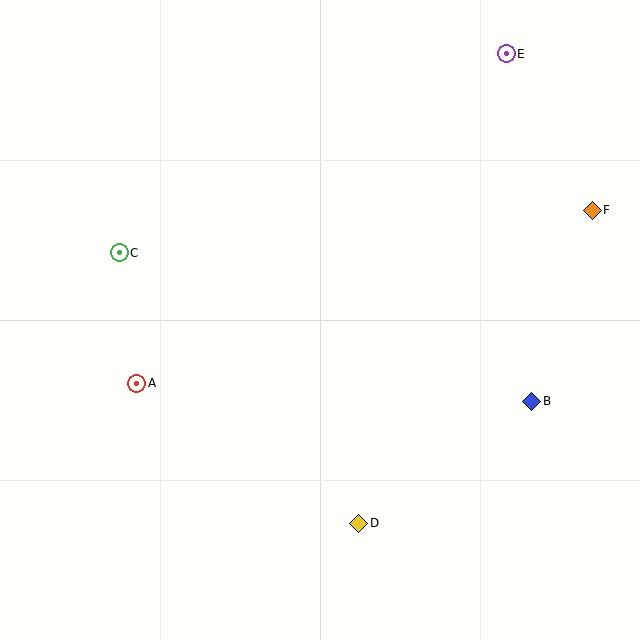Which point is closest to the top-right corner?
Point E is closest to the top-right corner.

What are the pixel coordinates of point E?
Point E is at (506, 54).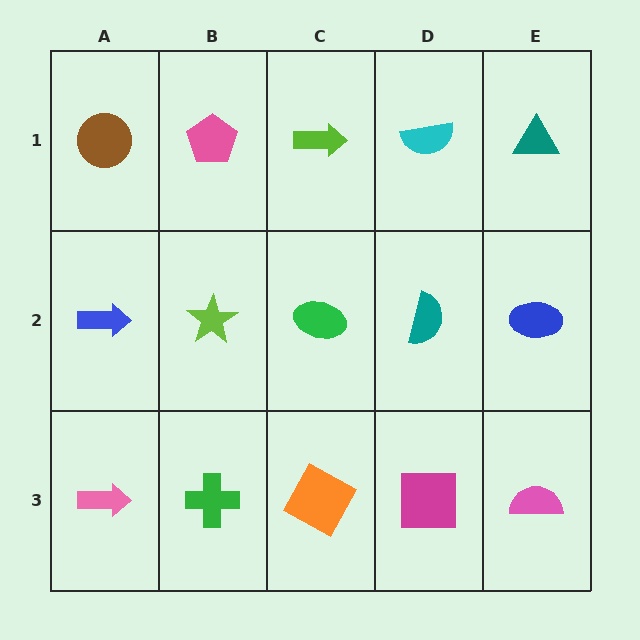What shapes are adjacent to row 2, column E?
A teal triangle (row 1, column E), a pink semicircle (row 3, column E), a teal semicircle (row 2, column D).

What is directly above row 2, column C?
A lime arrow.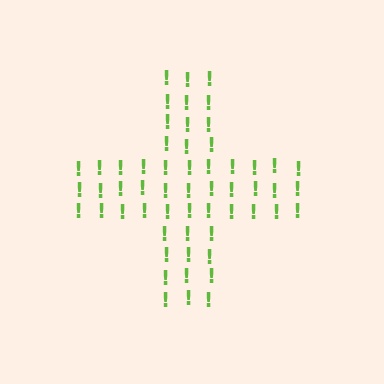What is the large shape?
The large shape is a cross.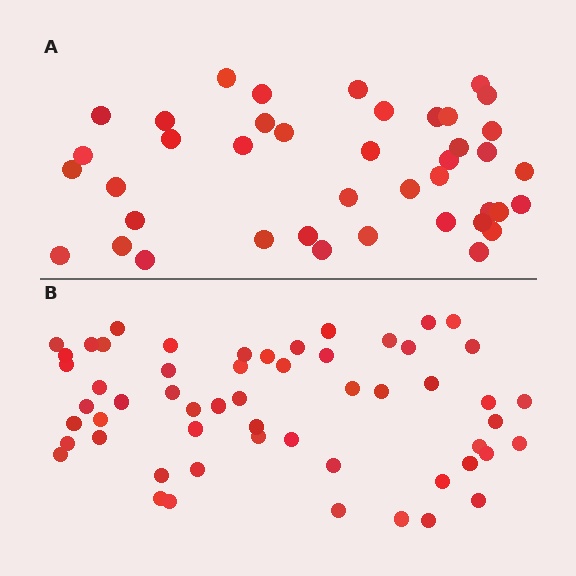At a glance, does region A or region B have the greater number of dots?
Region B (the bottom region) has more dots.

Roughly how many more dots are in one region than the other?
Region B has approximately 15 more dots than region A.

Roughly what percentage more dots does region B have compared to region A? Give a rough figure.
About 35% more.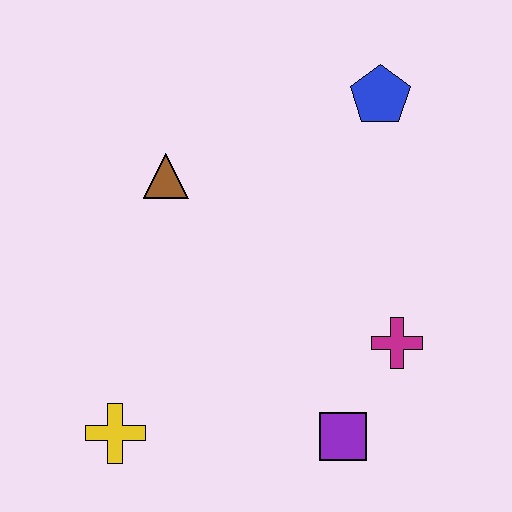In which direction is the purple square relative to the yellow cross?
The purple square is to the right of the yellow cross.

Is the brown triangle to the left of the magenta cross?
Yes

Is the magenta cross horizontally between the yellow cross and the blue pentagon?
No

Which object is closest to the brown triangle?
The blue pentagon is closest to the brown triangle.